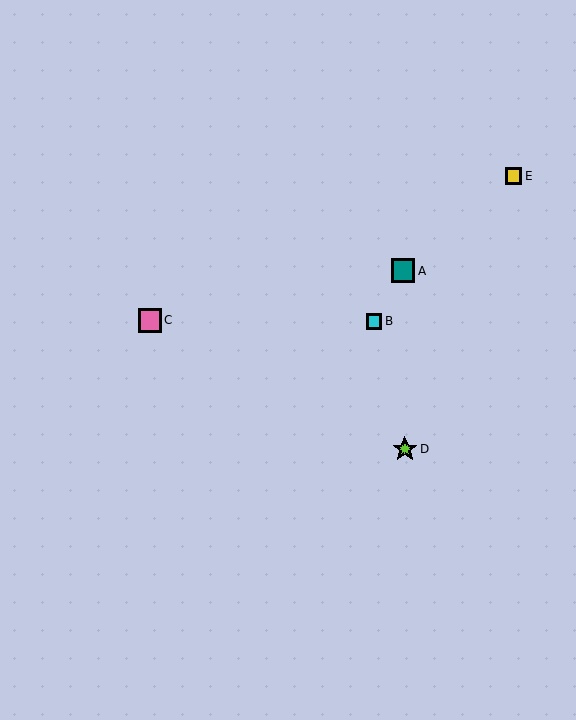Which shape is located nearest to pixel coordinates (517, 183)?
The yellow square (labeled E) at (513, 176) is nearest to that location.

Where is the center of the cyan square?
The center of the cyan square is at (374, 321).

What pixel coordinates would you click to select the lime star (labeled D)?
Click at (405, 449) to select the lime star D.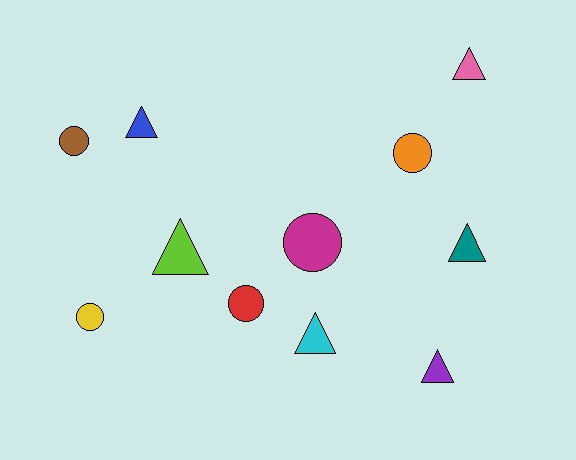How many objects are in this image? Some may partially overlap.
There are 11 objects.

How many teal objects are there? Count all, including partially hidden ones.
There is 1 teal object.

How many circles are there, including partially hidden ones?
There are 5 circles.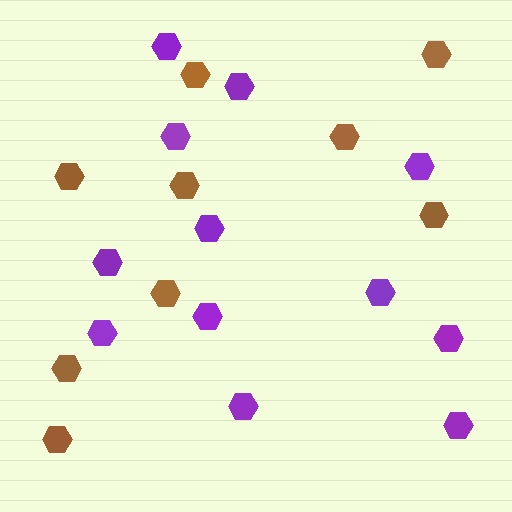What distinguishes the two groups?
There are 2 groups: one group of brown hexagons (9) and one group of purple hexagons (12).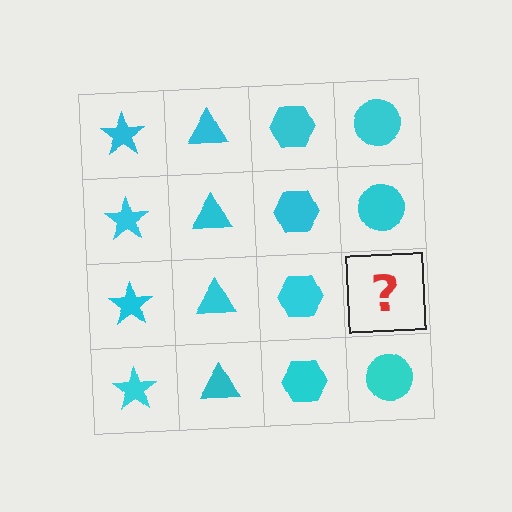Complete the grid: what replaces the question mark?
The question mark should be replaced with a cyan circle.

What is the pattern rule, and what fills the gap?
The rule is that each column has a consistent shape. The gap should be filled with a cyan circle.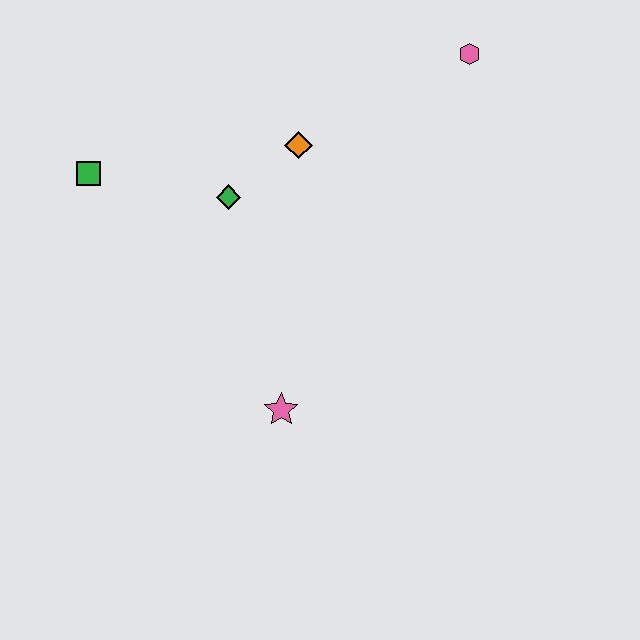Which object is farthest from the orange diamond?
The pink star is farthest from the orange diamond.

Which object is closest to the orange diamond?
The green diamond is closest to the orange diamond.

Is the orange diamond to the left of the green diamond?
No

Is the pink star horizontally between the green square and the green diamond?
No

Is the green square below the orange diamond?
Yes